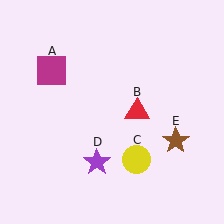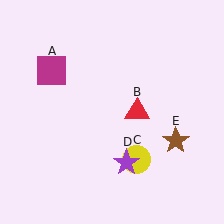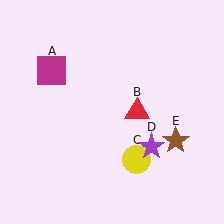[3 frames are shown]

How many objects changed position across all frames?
1 object changed position: purple star (object D).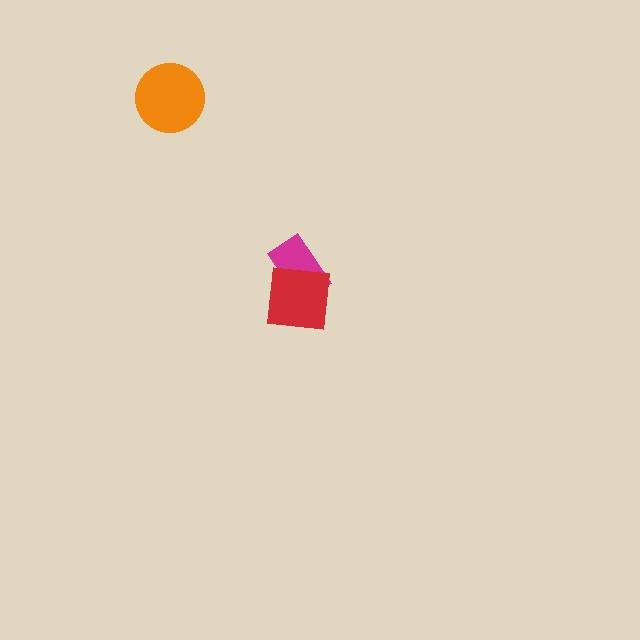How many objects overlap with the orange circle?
0 objects overlap with the orange circle.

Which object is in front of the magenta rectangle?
The red square is in front of the magenta rectangle.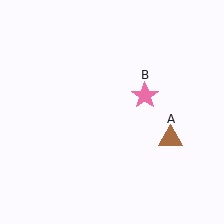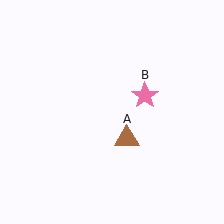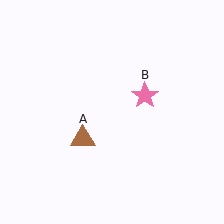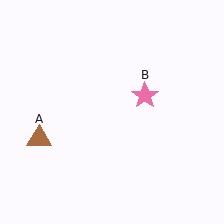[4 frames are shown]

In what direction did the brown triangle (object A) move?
The brown triangle (object A) moved left.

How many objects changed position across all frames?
1 object changed position: brown triangle (object A).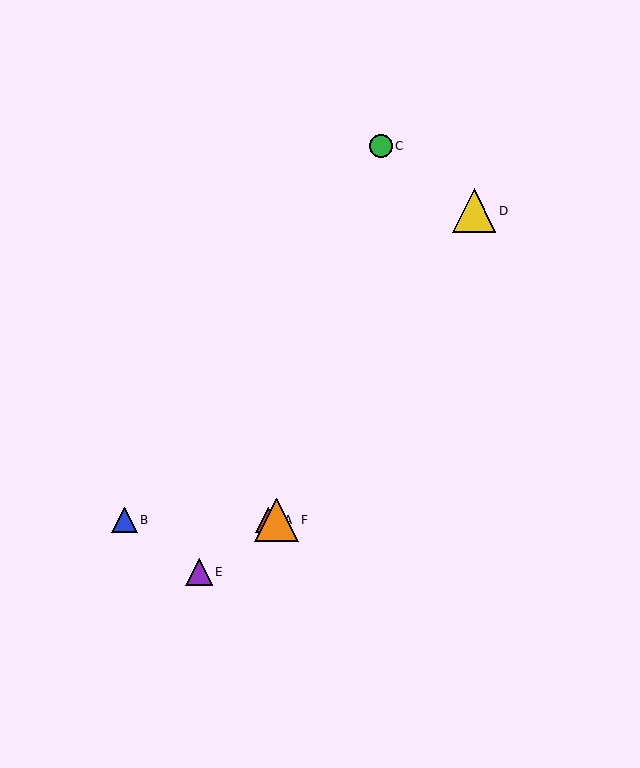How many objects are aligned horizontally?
3 objects (A, B, F) are aligned horizontally.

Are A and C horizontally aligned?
No, A is at y≈520 and C is at y≈146.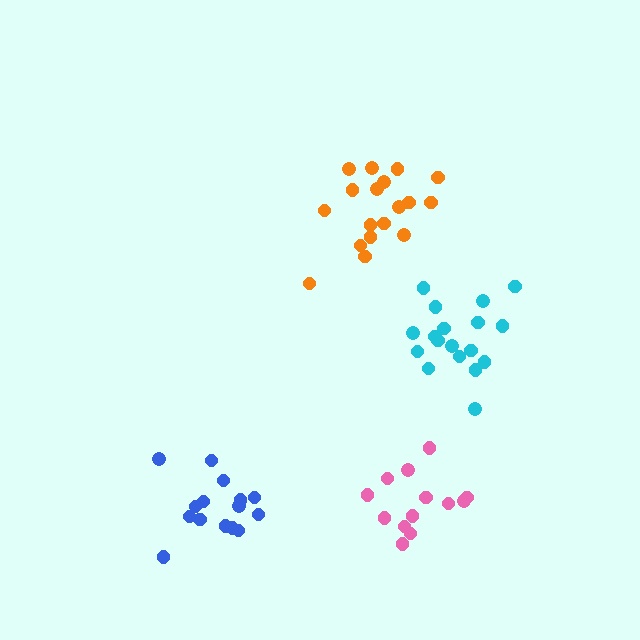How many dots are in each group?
Group 1: 15 dots, Group 2: 18 dots, Group 3: 13 dots, Group 4: 18 dots (64 total).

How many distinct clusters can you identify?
There are 4 distinct clusters.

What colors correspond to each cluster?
The clusters are colored: blue, cyan, pink, orange.